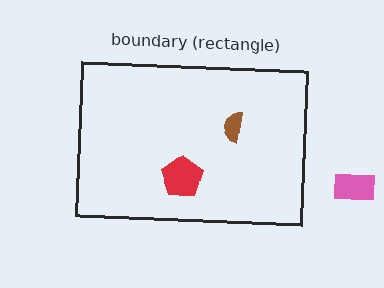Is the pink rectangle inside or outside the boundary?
Outside.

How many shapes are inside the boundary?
2 inside, 1 outside.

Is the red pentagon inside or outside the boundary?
Inside.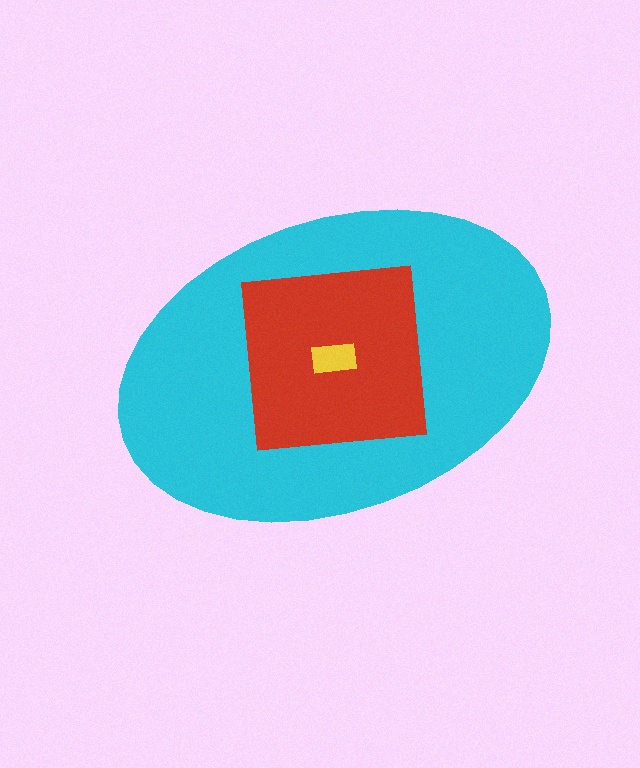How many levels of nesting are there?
3.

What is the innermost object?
The yellow rectangle.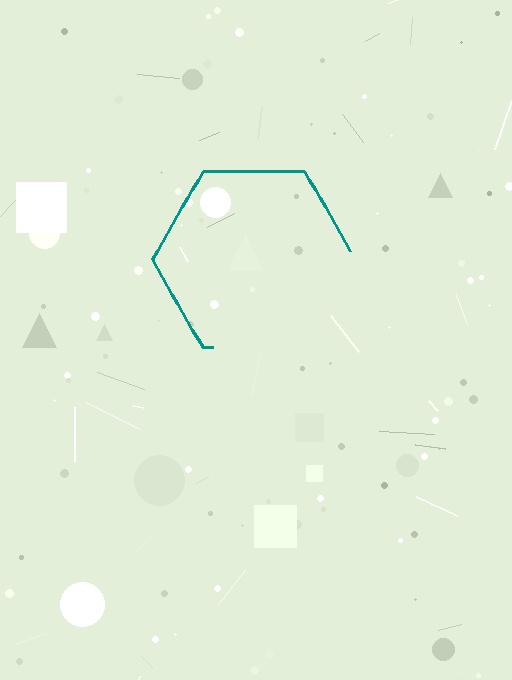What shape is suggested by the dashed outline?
The dashed outline suggests a hexagon.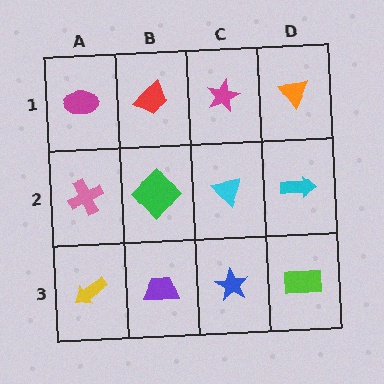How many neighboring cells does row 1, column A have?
2.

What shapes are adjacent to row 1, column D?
A cyan arrow (row 2, column D), a magenta star (row 1, column C).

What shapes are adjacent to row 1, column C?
A cyan triangle (row 2, column C), a red trapezoid (row 1, column B), an orange triangle (row 1, column D).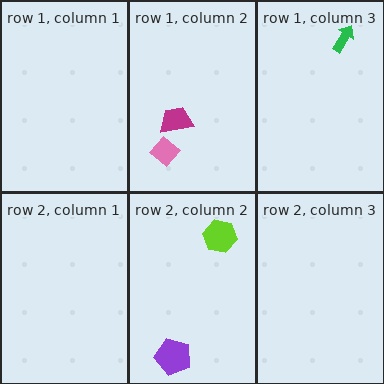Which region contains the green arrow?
The row 1, column 3 region.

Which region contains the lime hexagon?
The row 2, column 2 region.